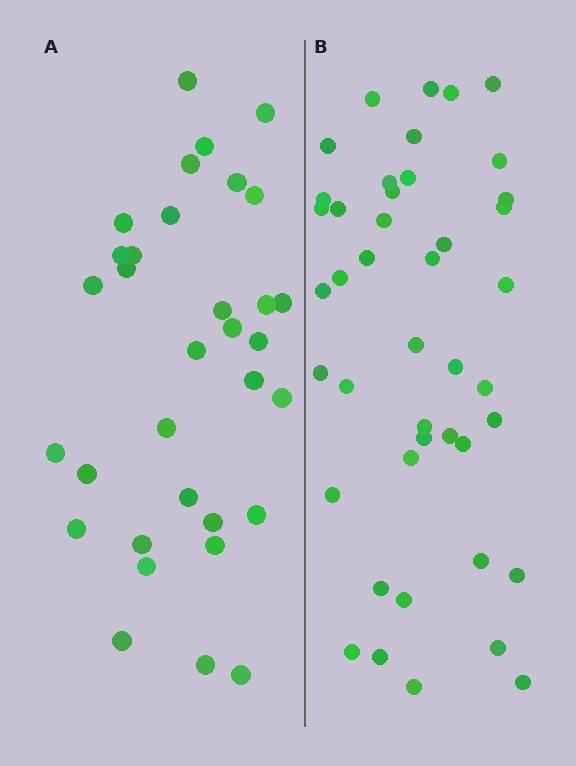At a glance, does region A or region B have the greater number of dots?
Region B (the right region) has more dots.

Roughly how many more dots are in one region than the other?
Region B has roughly 10 or so more dots than region A.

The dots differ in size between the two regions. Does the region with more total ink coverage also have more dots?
No. Region A has more total ink coverage because its dots are larger, but region B actually contains more individual dots. Total area can be misleading — the number of items is what matters here.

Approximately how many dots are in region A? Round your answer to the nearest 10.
About 30 dots. (The exact count is 33, which rounds to 30.)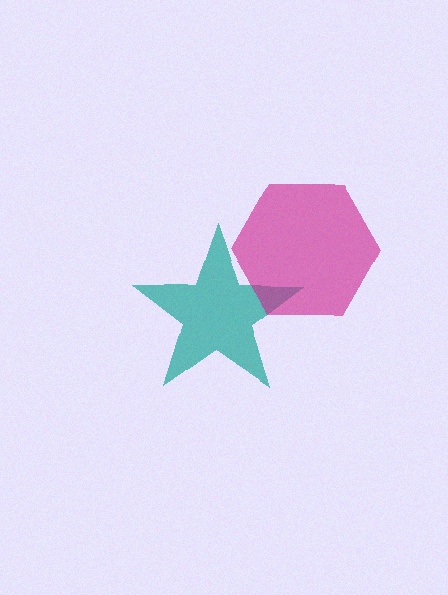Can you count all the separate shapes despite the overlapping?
Yes, there are 2 separate shapes.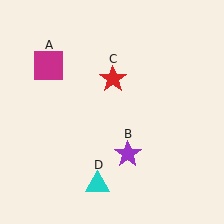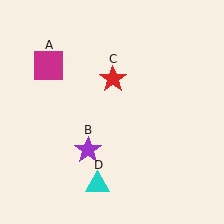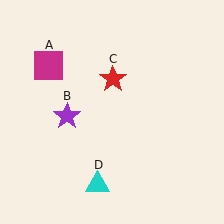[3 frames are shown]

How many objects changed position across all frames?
1 object changed position: purple star (object B).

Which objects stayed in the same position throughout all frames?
Magenta square (object A) and red star (object C) and cyan triangle (object D) remained stationary.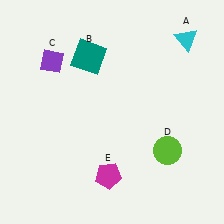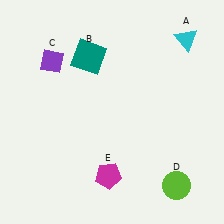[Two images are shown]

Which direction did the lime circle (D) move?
The lime circle (D) moved down.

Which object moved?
The lime circle (D) moved down.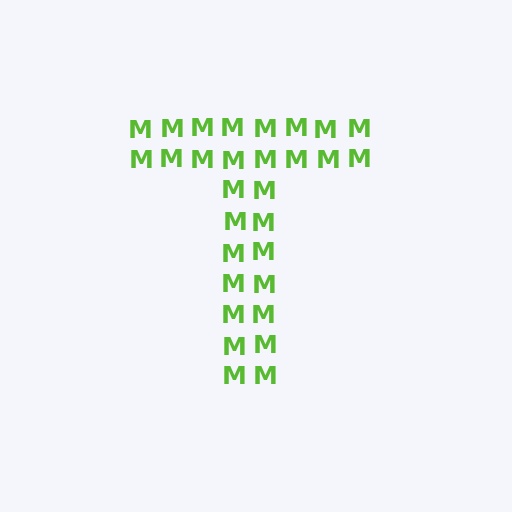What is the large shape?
The large shape is the letter T.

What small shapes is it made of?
It is made of small letter M's.